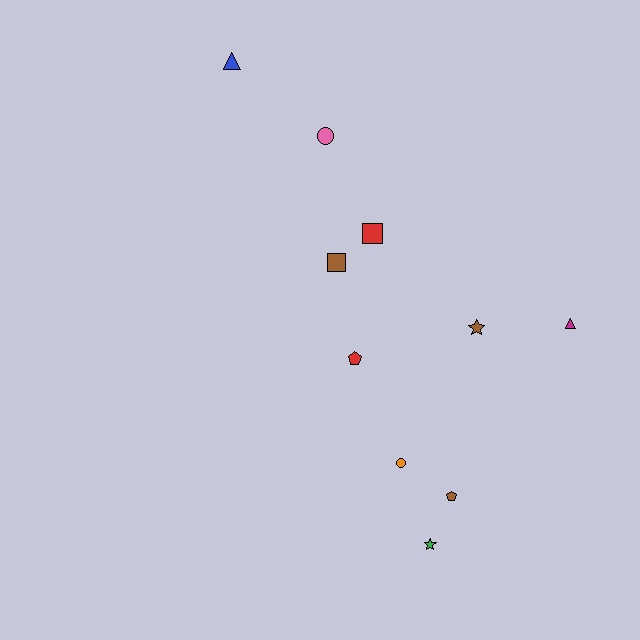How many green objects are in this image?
There is 1 green object.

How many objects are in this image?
There are 10 objects.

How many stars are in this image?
There are 2 stars.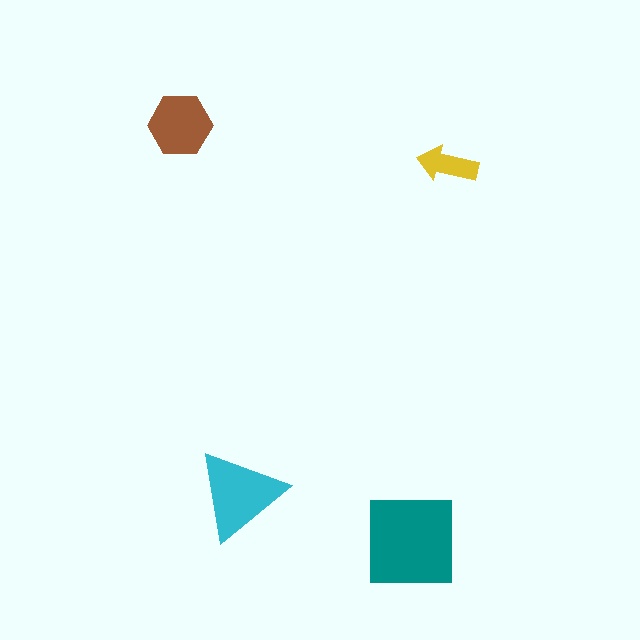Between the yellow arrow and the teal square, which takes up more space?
The teal square.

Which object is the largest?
The teal square.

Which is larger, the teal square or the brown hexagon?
The teal square.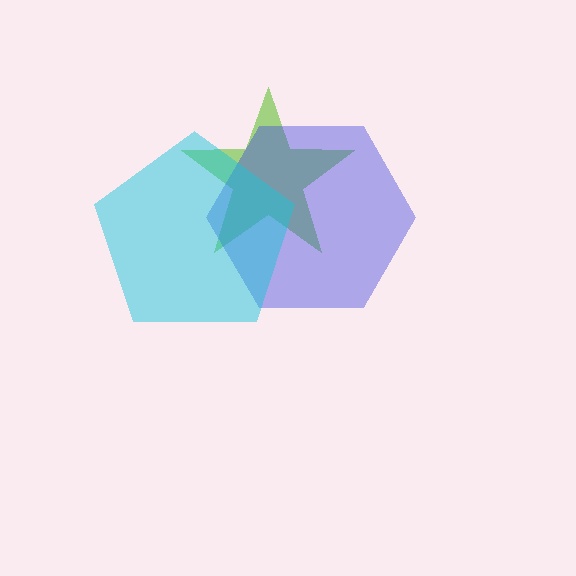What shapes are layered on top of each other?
The layered shapes are: a lime star, a blue hexagon, a cyan pentagon.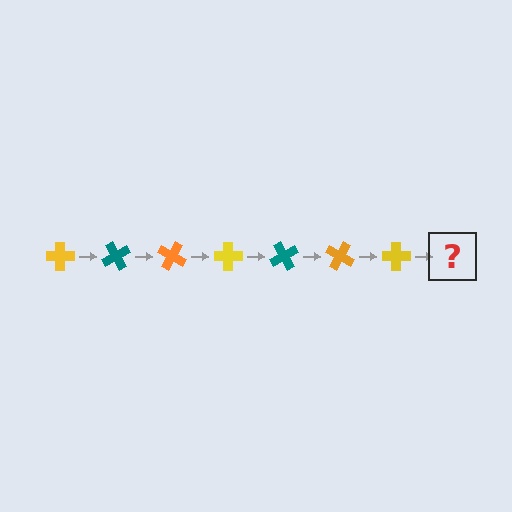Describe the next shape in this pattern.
It should be a teal cross, rotated 420 degrees from the start.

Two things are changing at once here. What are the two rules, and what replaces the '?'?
The two rules are that it rotates 60 degrees each step and the color cycles through yellow, teal, and orange. The '?' should be a teal cross, rotated 420 degrees from the start.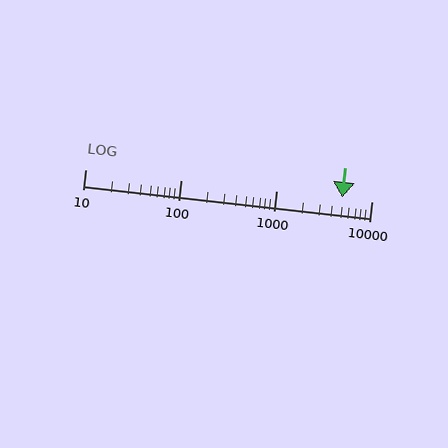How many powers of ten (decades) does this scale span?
The scale spans 3 decades, from 10 to 10000.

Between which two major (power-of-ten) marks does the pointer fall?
The pointer is between 1000 and 10000.